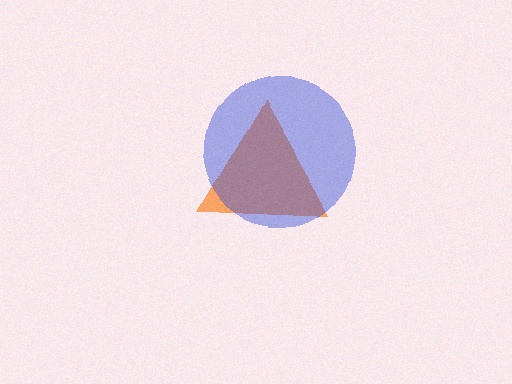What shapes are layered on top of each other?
The layered shapes are: an orange triangle, a blue circle.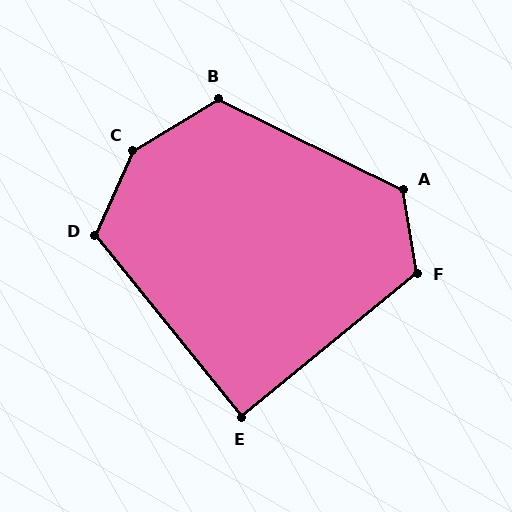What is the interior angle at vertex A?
Approximately 125 degrees (obtuse).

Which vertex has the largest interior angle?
C, at approximately 145 degrees.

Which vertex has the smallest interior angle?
E, at approximately 89 degrees.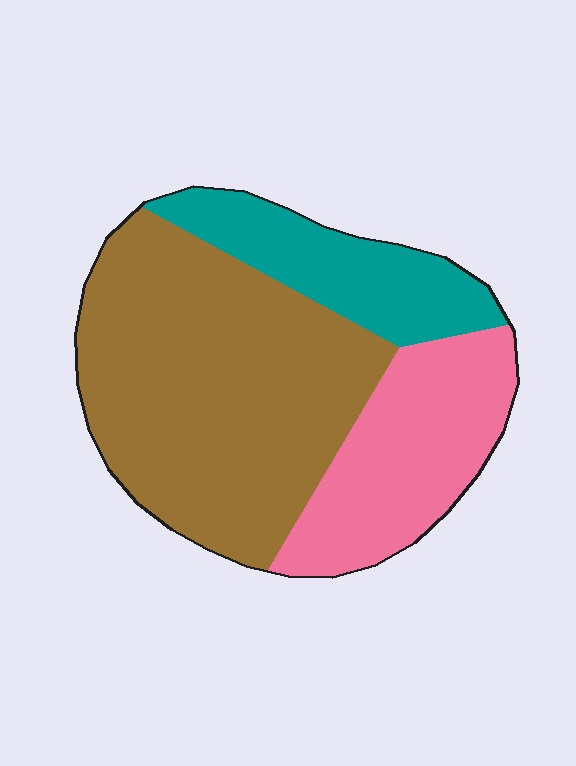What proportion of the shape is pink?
Pink covers around 25% of the shape.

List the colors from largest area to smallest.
From largest to smallest: brown, pink, teal.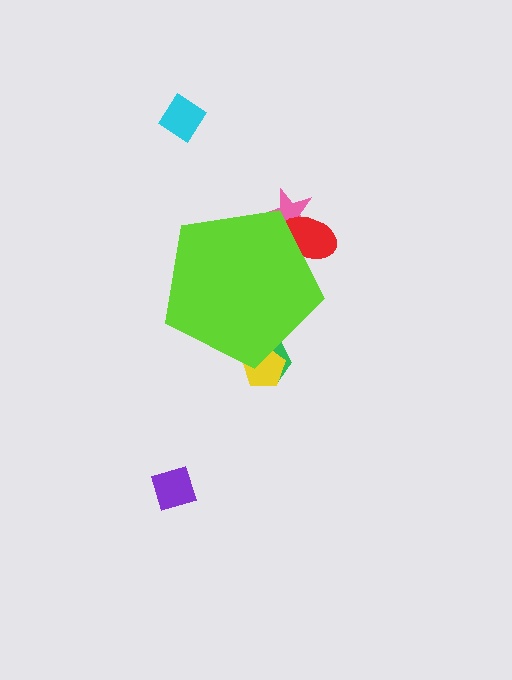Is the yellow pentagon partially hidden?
Yes, the yellow pentagon is partially hidden behind the lime pentagon.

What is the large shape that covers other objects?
A lime pentagon.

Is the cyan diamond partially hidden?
No, the cyan diamond is fully visible.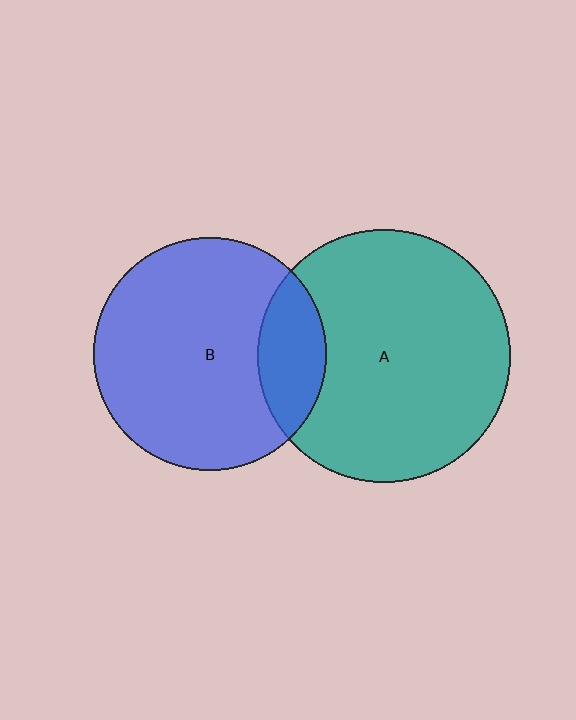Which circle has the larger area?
Circle A (teal).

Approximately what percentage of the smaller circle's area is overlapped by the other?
Approximately 20%.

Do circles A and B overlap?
Yes.